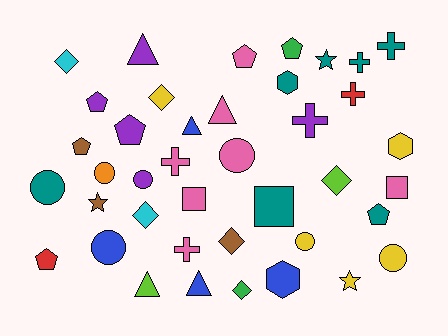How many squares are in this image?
There are 3 squares.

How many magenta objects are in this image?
There are no magenta objects.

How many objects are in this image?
There are 40 objects.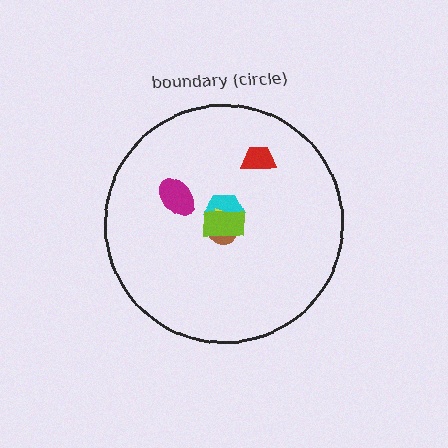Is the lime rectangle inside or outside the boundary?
Inside.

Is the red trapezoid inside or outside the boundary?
Inside.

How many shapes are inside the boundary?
6 inside, 0 outside.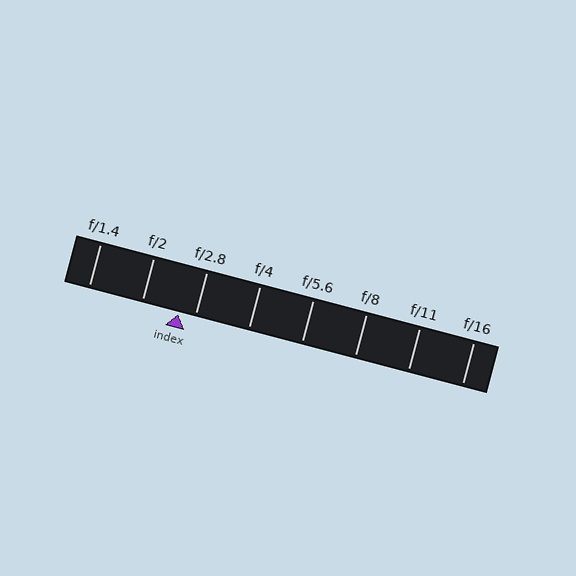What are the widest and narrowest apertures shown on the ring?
The widest aperture shown is f/1.4 and the narrowest is f/16.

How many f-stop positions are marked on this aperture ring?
There are 8 f-stop positions marked.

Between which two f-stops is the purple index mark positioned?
The index mark is between f/2 and f/2.8.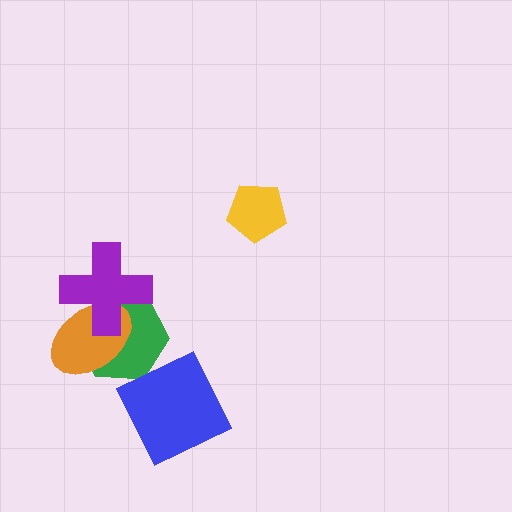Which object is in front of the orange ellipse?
The purple cross is in front of the orange ellipse.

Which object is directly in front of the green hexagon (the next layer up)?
The orange ellipse is directly in front of the green hexagon.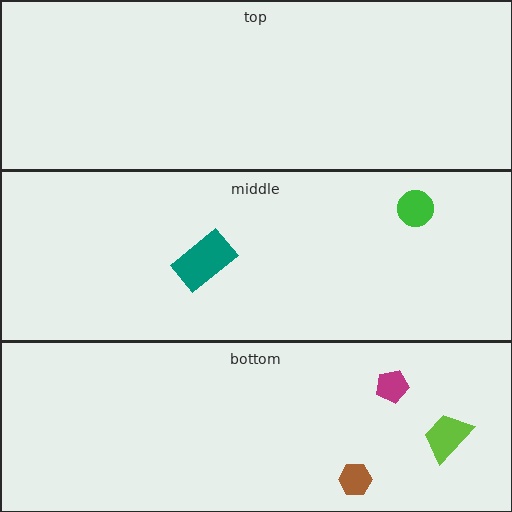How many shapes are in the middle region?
2.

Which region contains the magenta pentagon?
The bottom region.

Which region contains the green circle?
The middle region.